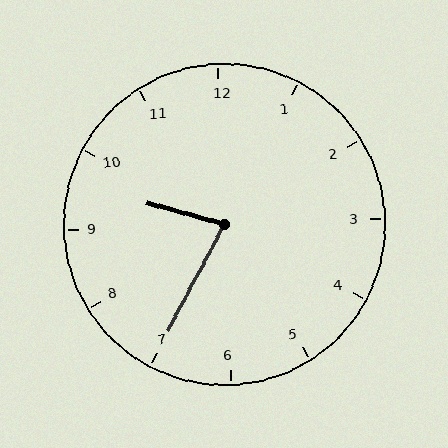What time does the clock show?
9:35.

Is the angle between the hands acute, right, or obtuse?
It is acute.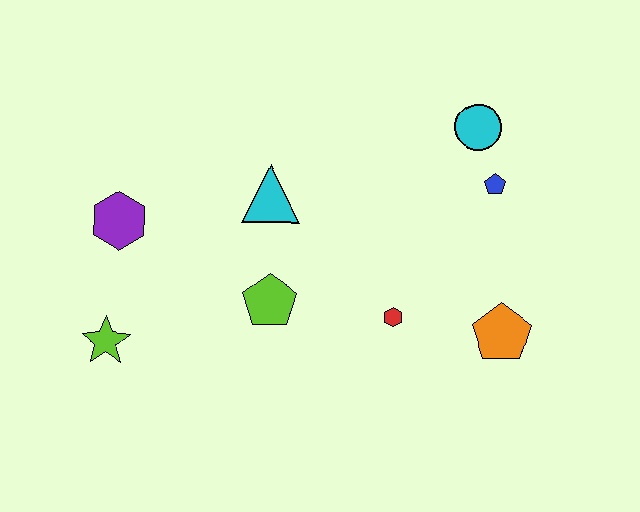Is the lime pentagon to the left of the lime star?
No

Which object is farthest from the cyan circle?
The lime star is farthest from the cyan circle.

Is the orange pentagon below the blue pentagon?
Yes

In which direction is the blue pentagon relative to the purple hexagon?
The blue pentagon is to the right of the purple hexagon.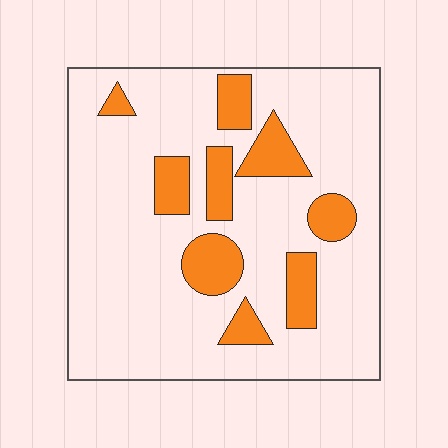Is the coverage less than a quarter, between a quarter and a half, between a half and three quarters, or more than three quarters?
Less than a quarter.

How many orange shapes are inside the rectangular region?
9.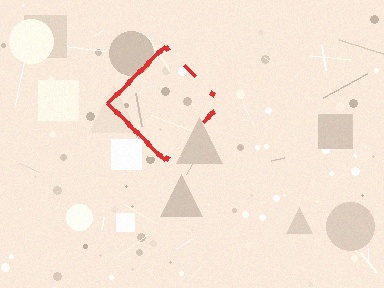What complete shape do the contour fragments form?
The contour fragments form a diamond.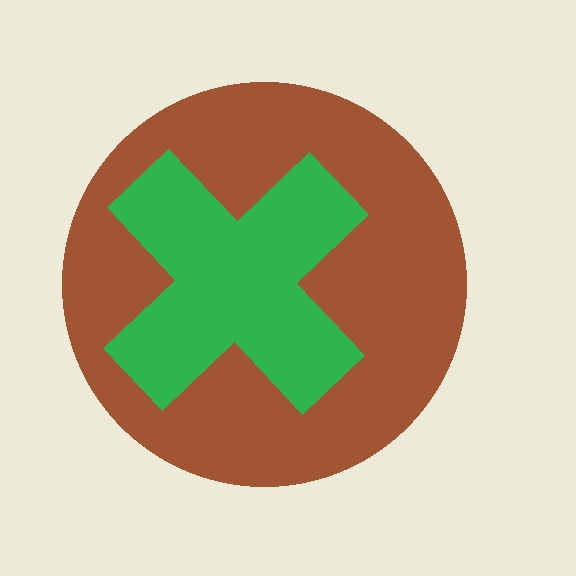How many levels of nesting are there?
2.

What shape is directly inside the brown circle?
The green cross.